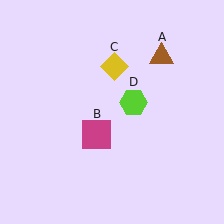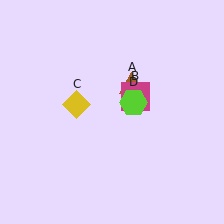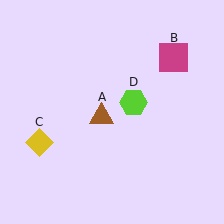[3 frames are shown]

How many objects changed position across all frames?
3 objects changed position: brown triangle (object A), magenta square (object B), yellow diamond (object C).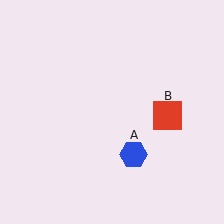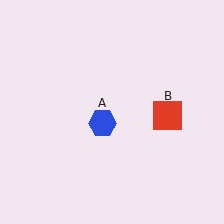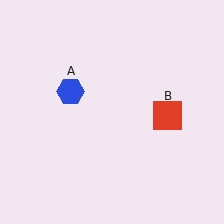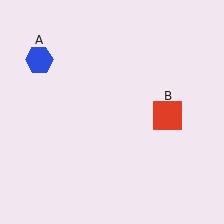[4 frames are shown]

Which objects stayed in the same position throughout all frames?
Red square (object B) remained stationary.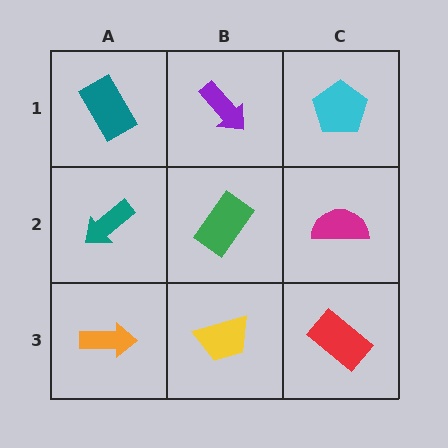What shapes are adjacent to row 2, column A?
A teal rectangle (row 1, column A), an orange arrow (row 3, column A), a green rectangle (row 2, column B).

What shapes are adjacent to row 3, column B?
A green rectangle (row 2, column B), an orange arrow (row 3, column A), a red rectangle (row 3, column C).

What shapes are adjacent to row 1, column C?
A magenta semicircle (row 2, column C), a purple arrow (row 1, column B).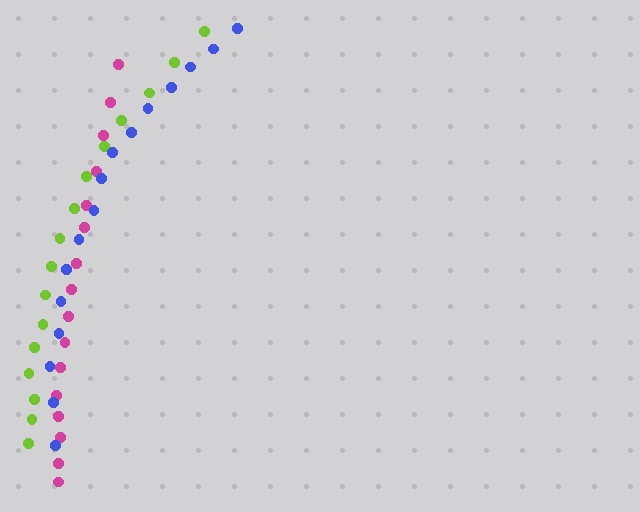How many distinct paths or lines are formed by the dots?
There are 3 distinct paths.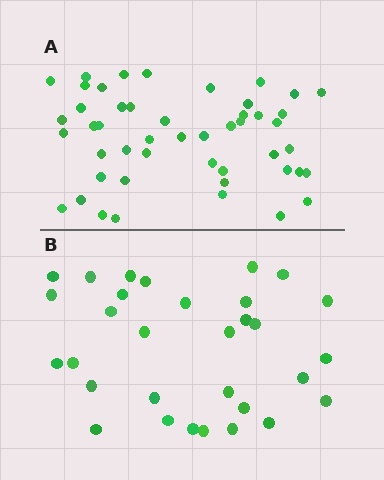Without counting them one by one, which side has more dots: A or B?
Region A (the top region) has more dots.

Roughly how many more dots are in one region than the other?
Region A has approximately 15 more dots than region B.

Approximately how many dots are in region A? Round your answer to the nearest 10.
About 50 dots. (The exact count is 48, which rounds to 50.)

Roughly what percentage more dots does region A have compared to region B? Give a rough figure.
About 55% more.